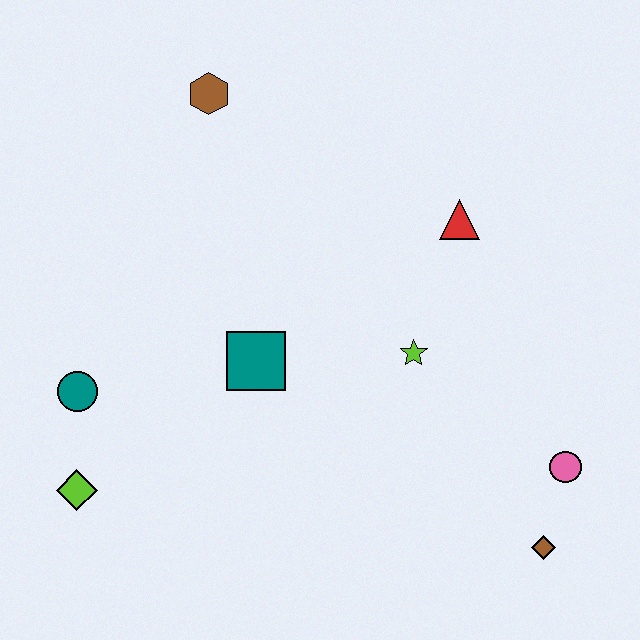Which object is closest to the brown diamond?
The pink circle is closest to the brown diamond.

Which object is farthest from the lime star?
The lime diamond is farthest from the lime star.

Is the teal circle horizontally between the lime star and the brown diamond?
No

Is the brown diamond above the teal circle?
No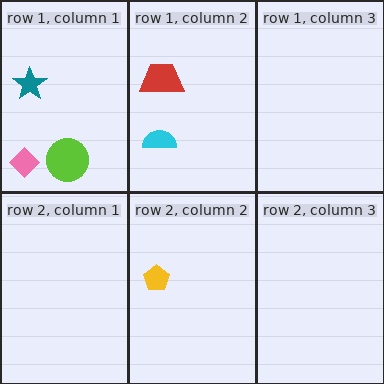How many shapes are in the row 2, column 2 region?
1.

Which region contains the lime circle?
The row 1, column 1 region.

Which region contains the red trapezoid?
The row 1, column 2 region.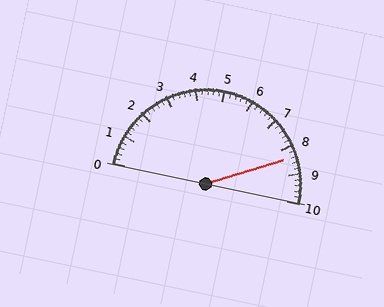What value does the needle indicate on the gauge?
The needle indicates approximately 8.4.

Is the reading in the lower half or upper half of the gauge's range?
The reading is in the upper half of the range (0 to 10).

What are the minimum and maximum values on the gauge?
The gauge ranges from 0 to 10.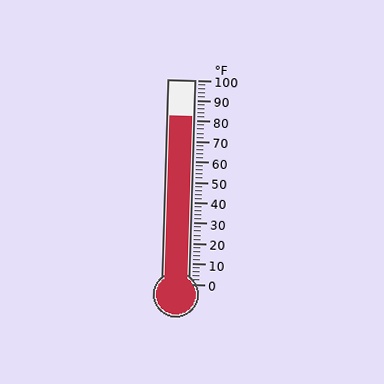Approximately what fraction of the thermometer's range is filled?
The thermometer is filled to approximately 80% of its range.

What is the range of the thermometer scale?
The thermometer scale ranges from 0°F to 100°F.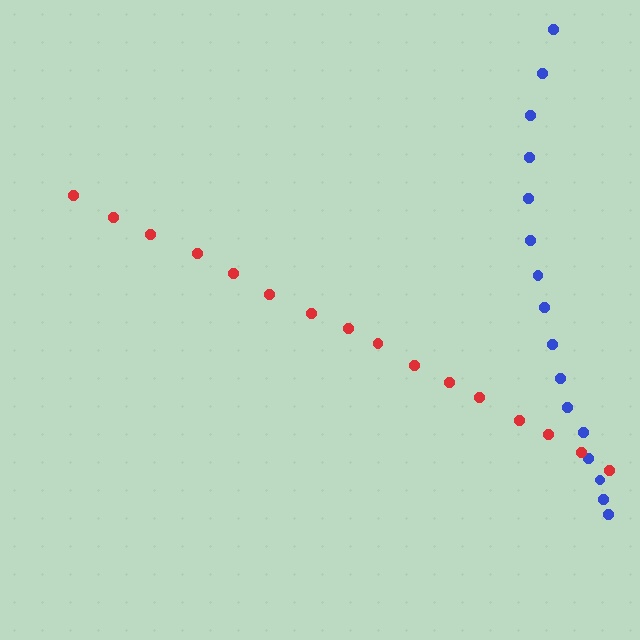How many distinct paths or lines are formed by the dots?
There are 2 distinct paths.